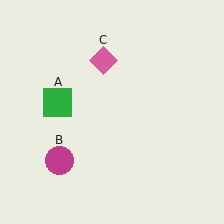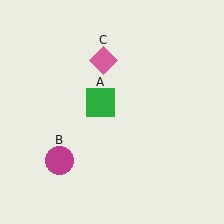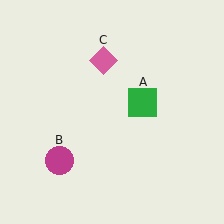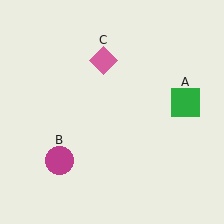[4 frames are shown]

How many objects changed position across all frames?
1 object changed position: green square (object A).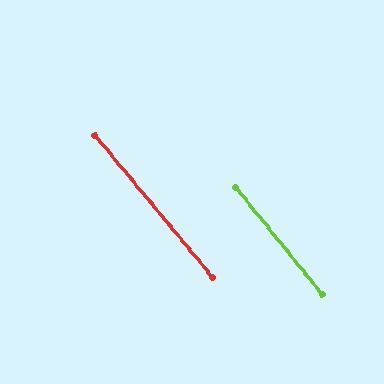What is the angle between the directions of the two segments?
Approximately 1 degree.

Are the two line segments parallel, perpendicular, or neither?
Parallel — their directions differ by only 0.7°.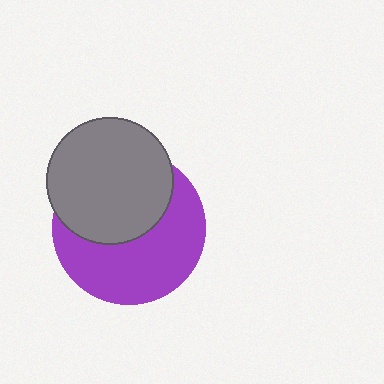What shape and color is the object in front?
The object in front is a gray circle.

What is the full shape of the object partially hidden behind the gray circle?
The partially hidden object is a purple circle.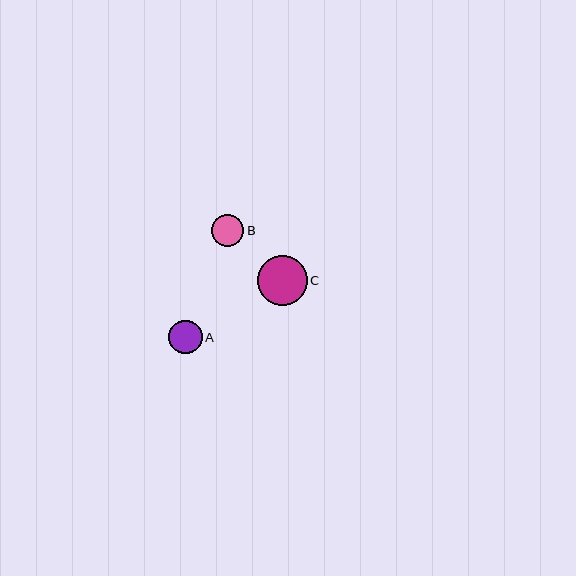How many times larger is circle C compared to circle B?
Circle C is approximately 1.5 times the size of circle B.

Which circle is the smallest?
Circle B is the smallest with a size of approximately 32 pixels.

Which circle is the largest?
Circle C is the largest with a size of approximately 50 pixels.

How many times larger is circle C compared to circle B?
Circle C is approximately 1.5 times the size of circle B.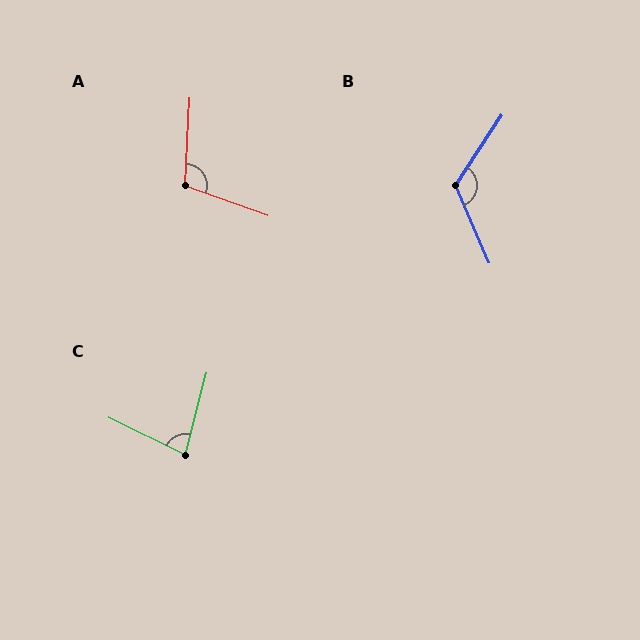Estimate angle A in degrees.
Approximately 107 degrees.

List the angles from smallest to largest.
C (78°), A (107°), B (123°).